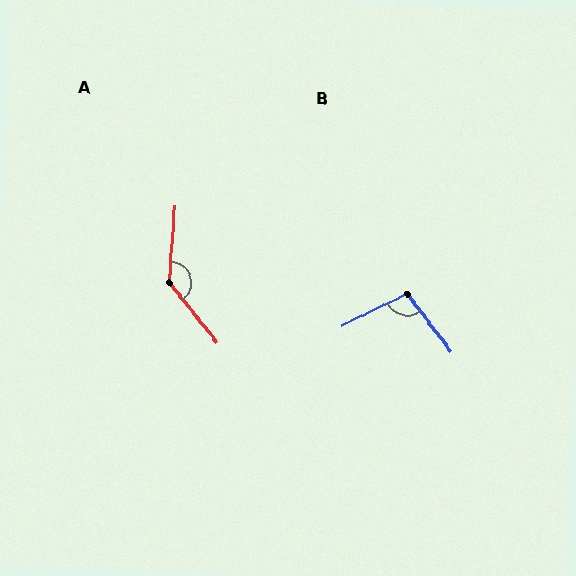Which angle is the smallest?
B, at approximately 102 degrees.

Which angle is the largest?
A, at approximately 138 degrees.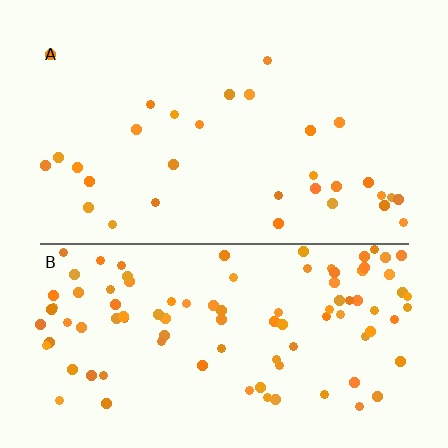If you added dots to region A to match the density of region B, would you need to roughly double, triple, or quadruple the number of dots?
Approximately triple.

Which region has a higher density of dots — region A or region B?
B (the bottom).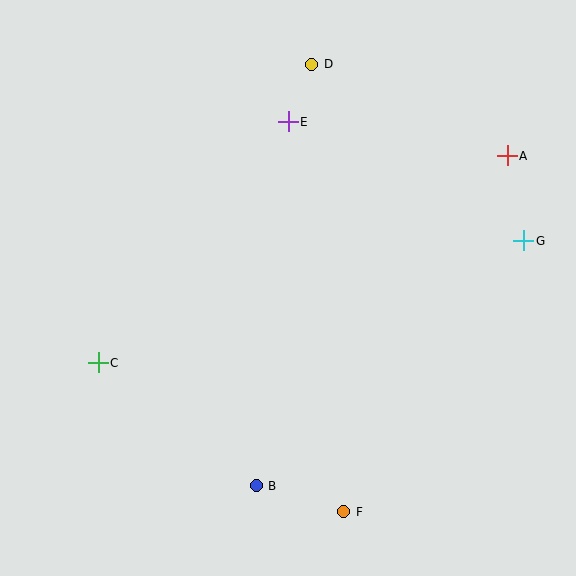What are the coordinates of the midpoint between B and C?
The midpoint between B and C is at (177, 424).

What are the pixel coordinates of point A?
Point A is at (507, 156).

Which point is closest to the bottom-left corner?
Point C is closest to the bottom-left corner.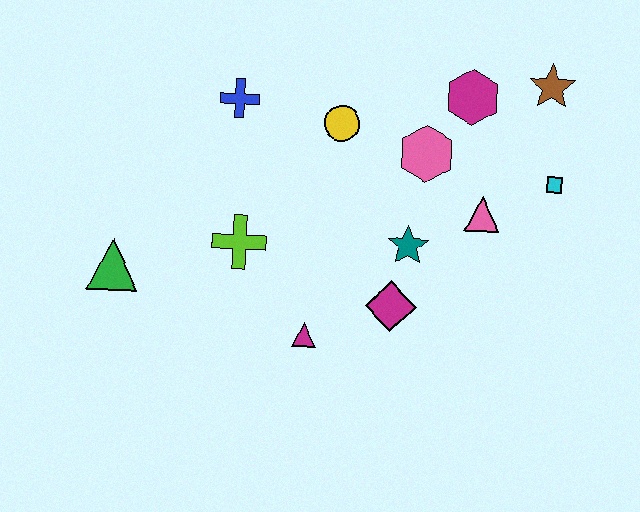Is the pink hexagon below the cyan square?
No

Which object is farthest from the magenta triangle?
The brown star is farthest from the magenta triangle.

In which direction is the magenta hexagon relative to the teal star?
The magenta hexagon is above the teal star.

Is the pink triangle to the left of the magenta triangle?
No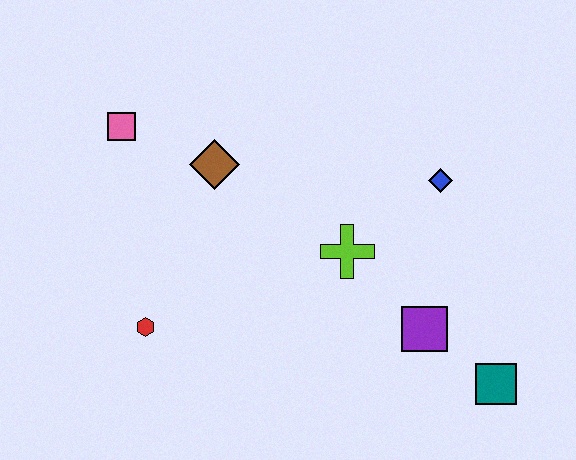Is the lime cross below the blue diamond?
Yes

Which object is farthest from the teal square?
The pink square is farthest from the teal square.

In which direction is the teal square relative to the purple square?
The teal square is to the right of the purple square.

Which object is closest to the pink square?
The brown diamond is closest to the pink square.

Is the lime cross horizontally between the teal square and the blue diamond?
No